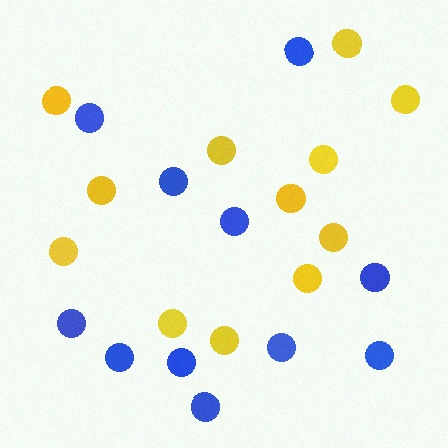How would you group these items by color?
There are 2 groups: one group of blue circles (11) and one group of yellow circles (12).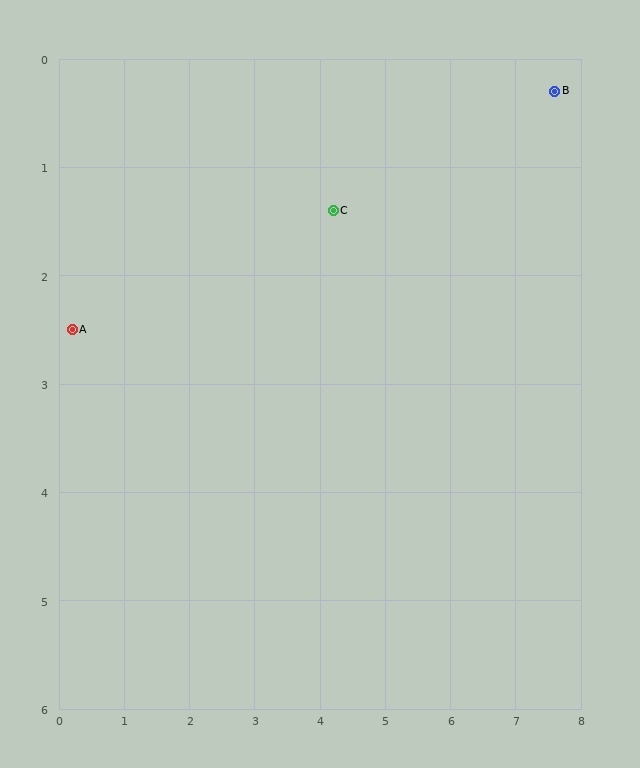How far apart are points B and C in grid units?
Points B and C are about 3.6 grid units apart.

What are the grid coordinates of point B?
Point B is at approximately (7.6, 0.3).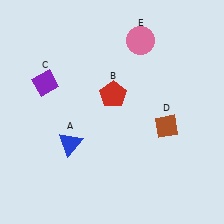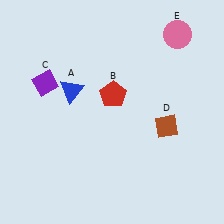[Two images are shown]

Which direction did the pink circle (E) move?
The pink circle (E) moved right.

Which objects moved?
The objects that moved are: the blue triangle (A), the pink circle (E).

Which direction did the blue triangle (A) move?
The blue triangle (A) moved up.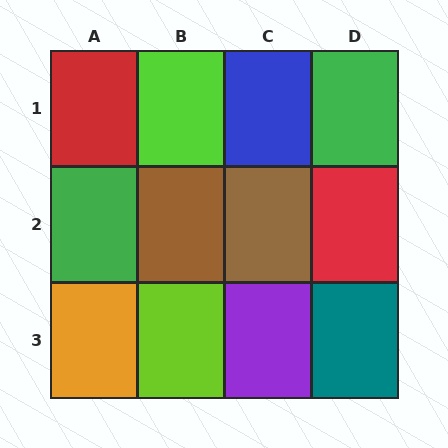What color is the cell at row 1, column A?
Red.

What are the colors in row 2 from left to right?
Green, brown, brown, red.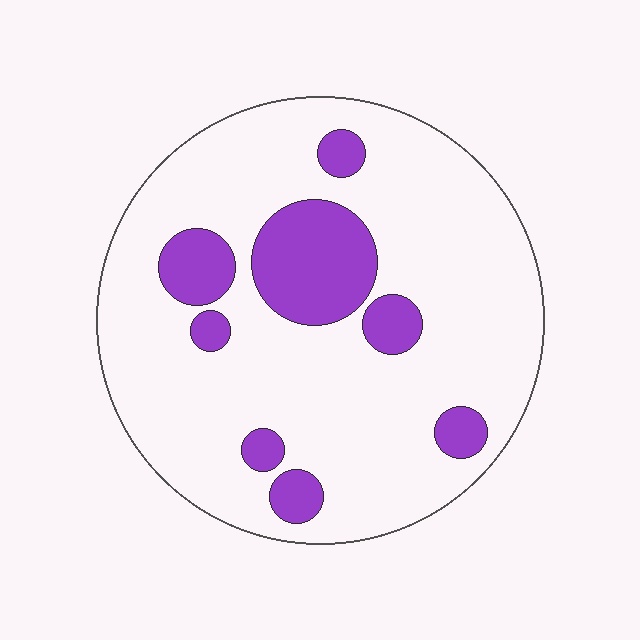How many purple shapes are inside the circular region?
8.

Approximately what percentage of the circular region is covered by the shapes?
Approximately 20%.